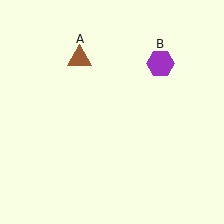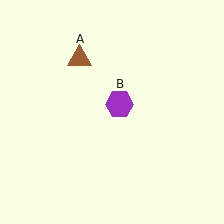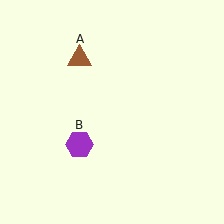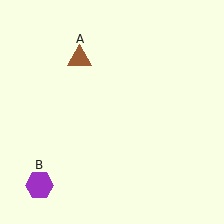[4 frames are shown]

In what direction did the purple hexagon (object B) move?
The purple hexagon (object B) moved down and to the left.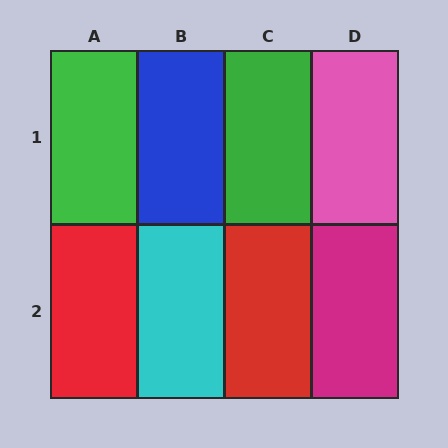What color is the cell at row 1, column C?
Green.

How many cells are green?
2 cells are green.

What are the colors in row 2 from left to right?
Red, cyan, red, magenta.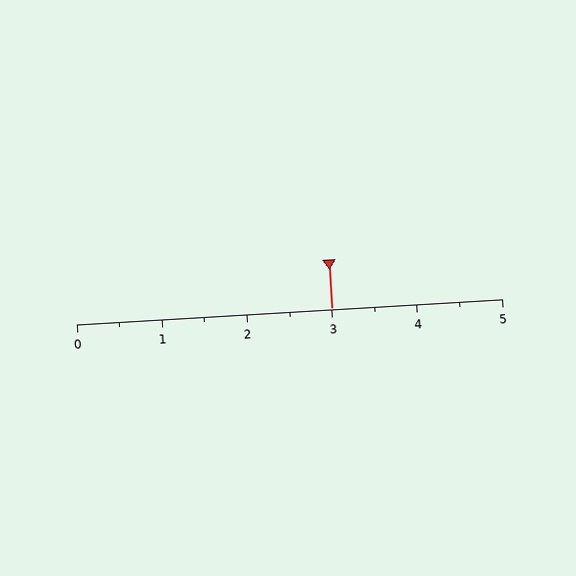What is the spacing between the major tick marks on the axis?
The major ticks are spaced 1 apart.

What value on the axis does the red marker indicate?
The marker indicates approximately 3.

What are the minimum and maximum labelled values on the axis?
The axis runs from 0 to 5.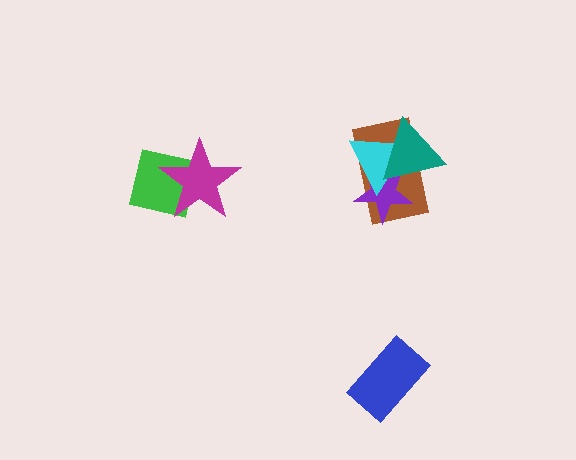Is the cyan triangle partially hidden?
Yes, it is partially covered by another shape.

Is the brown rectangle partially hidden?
Yes, it is partially covered by another shape.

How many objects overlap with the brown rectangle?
3 objects overlap with the brown rectangle.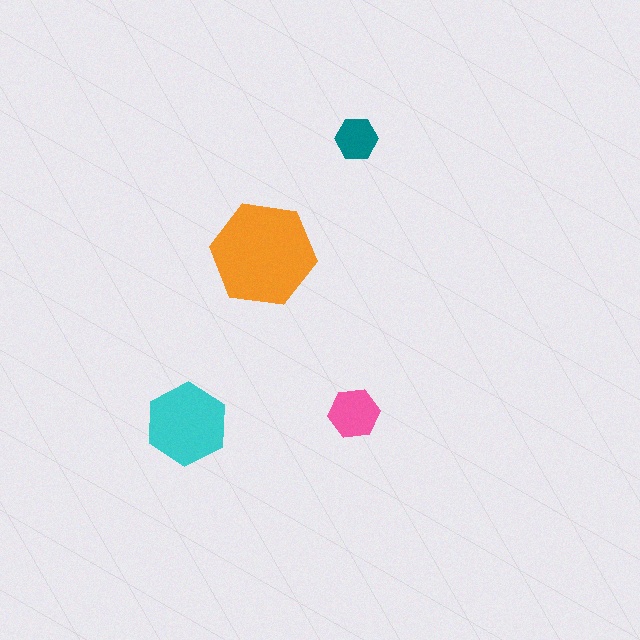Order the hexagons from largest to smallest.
the orange one, the cyan one, the pink one, the teal one.